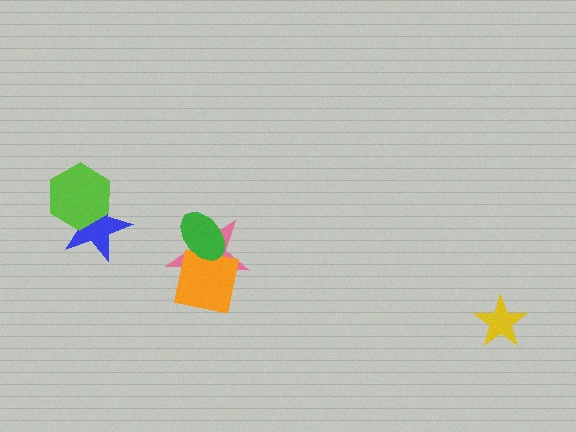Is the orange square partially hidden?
Yes, it is partially covered by another shape.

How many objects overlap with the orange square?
2 objects overlap with the orange square.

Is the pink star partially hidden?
Yes, it is partially covered by another shape.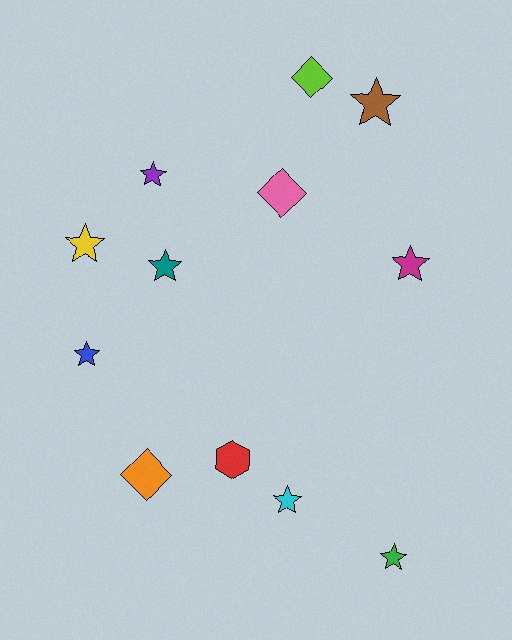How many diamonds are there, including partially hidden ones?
There are 3 diamonds.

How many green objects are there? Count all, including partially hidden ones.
There is 1 green object.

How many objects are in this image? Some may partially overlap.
There are 12 objects.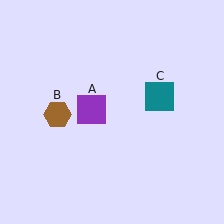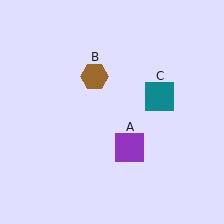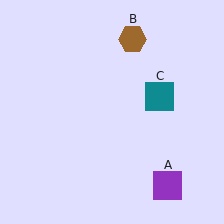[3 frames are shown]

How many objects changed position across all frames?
2 objects changed position: purple square (object A), brown hexagon (object B).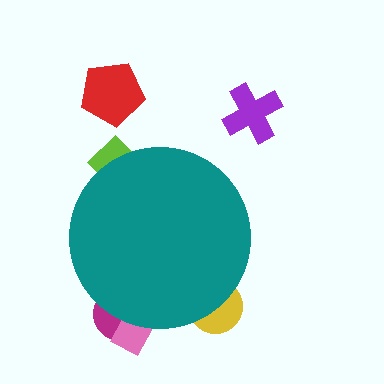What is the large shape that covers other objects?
A teal circle.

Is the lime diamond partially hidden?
Yes, the lime diamond is partially hidden behind the teal circle.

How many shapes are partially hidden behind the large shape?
4 shapes are partially hidden.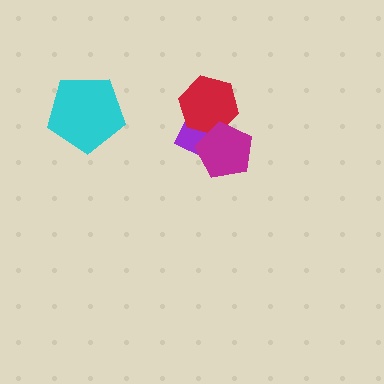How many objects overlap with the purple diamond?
2 objects overlap with the purple diamond.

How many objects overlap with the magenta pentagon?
2 objects overlap with the magenta pentagon.